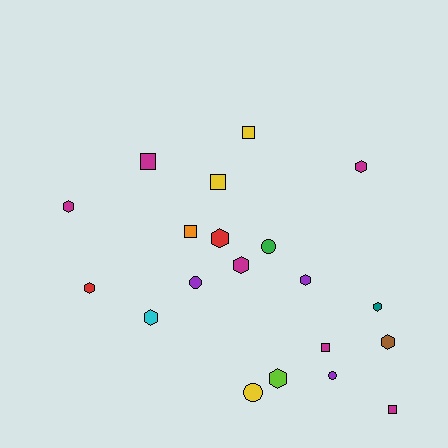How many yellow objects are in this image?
There are 3 yellow objects.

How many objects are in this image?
There are 20 objects.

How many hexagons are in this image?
There are 10 hexagons.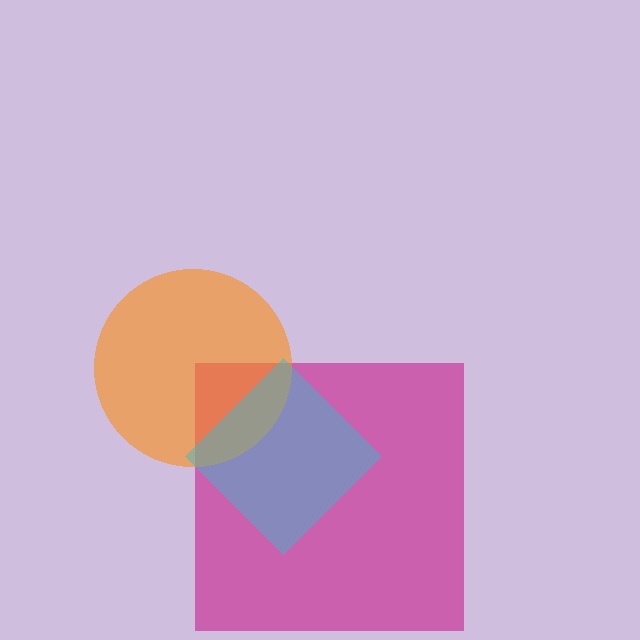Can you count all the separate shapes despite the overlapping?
Yes, there are 3 separate shapes.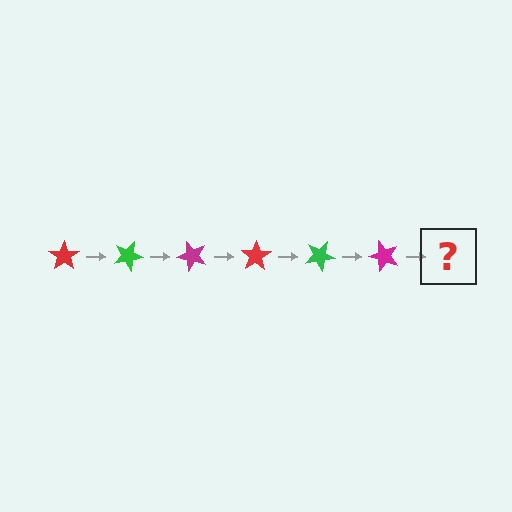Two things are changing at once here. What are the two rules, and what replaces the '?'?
The two rules are that it rotates 25 degrees each step and the color cycles through red, green, and magenta. The '?' should be a red star, rotated 150 degrees from the start.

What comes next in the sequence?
The next element should be a red star, rotated 150 degrees from the start.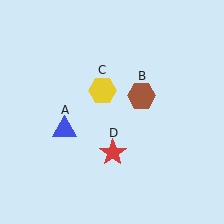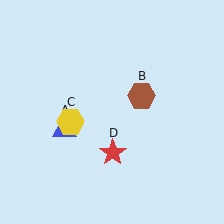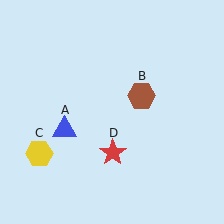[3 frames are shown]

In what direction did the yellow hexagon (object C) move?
The yellow hexagon (object C) moved down and to the left.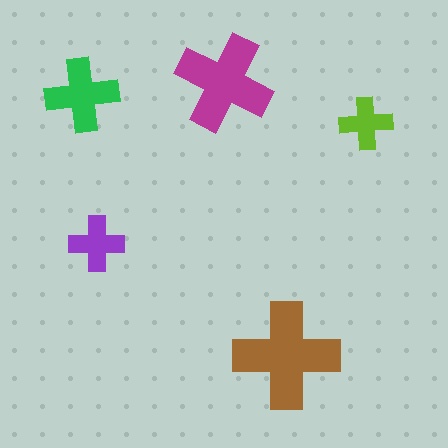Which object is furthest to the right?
The lime cross is rightmost.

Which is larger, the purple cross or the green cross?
The green one.